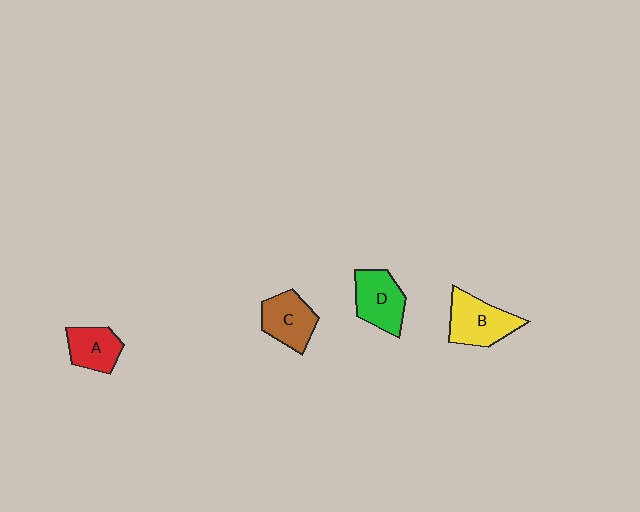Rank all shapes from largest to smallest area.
From largest to smallest: B (yellow), D (green), C (brown), A (red).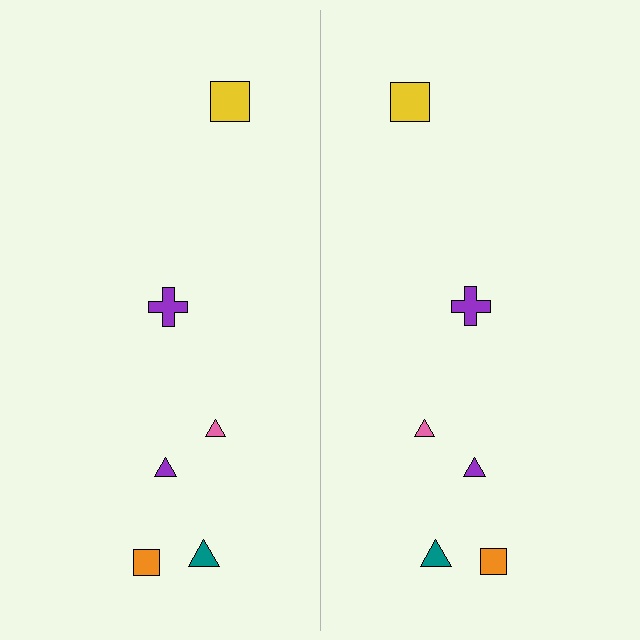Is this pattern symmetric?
Yes, this pattern has bilateral (reflection) symmetry.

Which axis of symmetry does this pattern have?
The pattern has a vertical axis of symmetry running through the center of the image.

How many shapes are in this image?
There are 12 shapes in this image.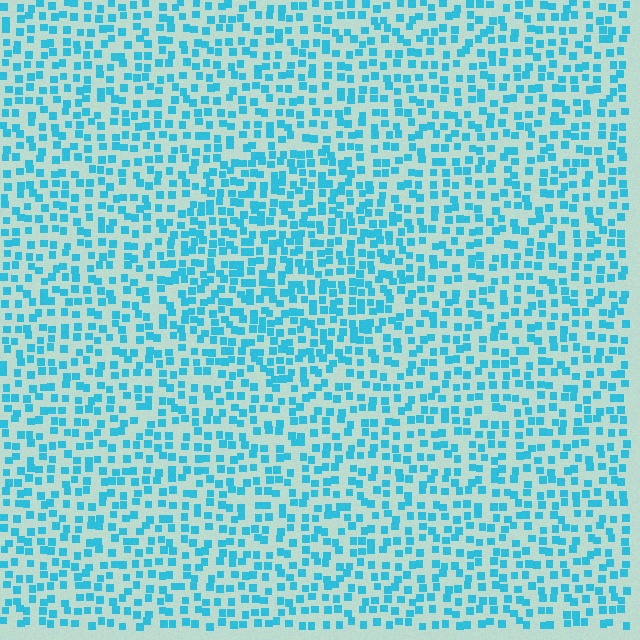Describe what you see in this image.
The image contains small cyan elements arranged at two different densities. A circle-shaped region is visible where the elements are more densely packed than the surrounding area.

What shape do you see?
I see a circle.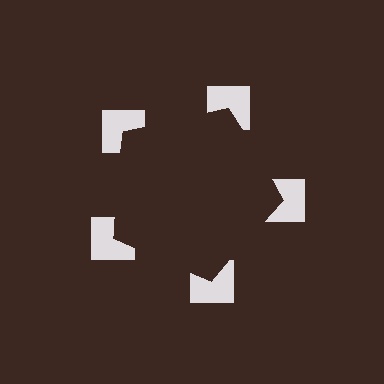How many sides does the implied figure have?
5 sides.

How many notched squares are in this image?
There are 5 — one at each vertex of the illusory pentagon.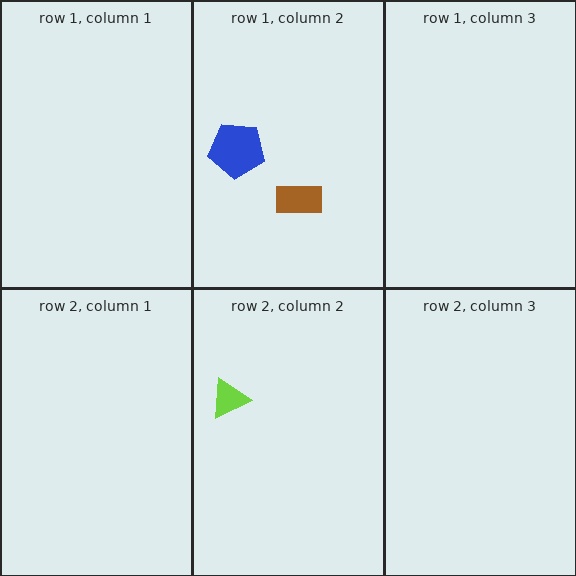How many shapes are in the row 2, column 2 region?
1.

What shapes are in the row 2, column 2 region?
The lime triangle.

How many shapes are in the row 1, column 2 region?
2.